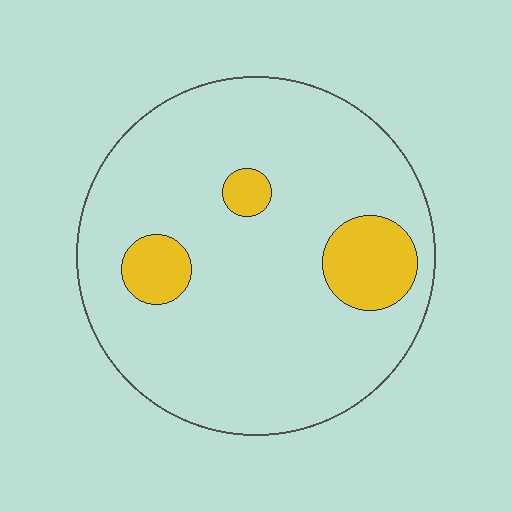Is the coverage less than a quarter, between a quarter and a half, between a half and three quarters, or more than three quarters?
Less than a quarter.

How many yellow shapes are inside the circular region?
3.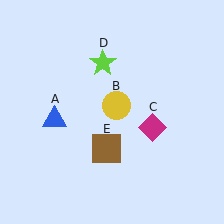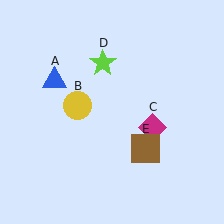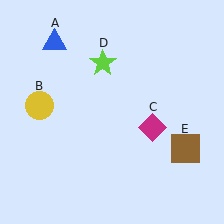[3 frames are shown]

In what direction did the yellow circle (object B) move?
The yellow circle (object B) moved left.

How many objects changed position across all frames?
3 objects changed position: blue triangle (object A), yellow circle (object B), brown square (object E).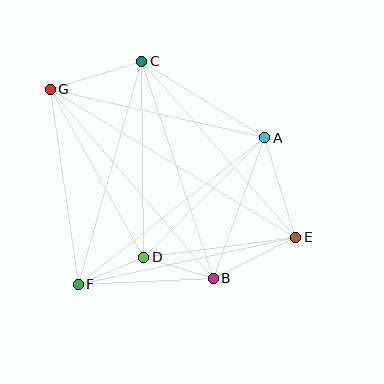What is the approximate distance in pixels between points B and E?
The distance between B and E is approximately 92 pixels.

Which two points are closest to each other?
Points D and F are closest to each other.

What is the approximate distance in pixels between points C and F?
The distance between C and F is approximately 232 pixels.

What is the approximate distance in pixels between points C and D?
The distance between C and D is approximately 196 pixels.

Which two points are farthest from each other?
Points E and G are farthest from each other.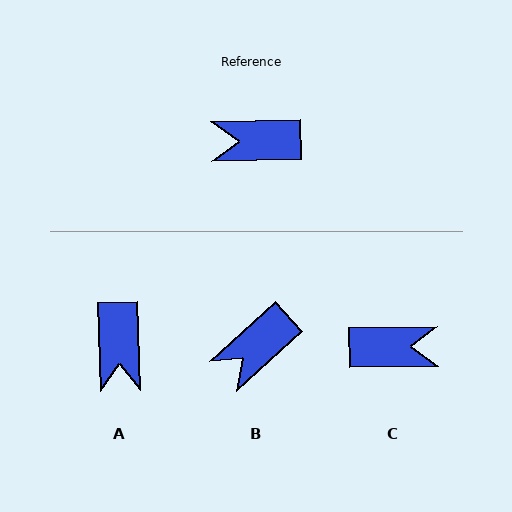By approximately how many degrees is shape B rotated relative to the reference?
Approximately 40 degrees counter-clockwise.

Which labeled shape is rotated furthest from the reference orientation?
C, about 179 degrees away.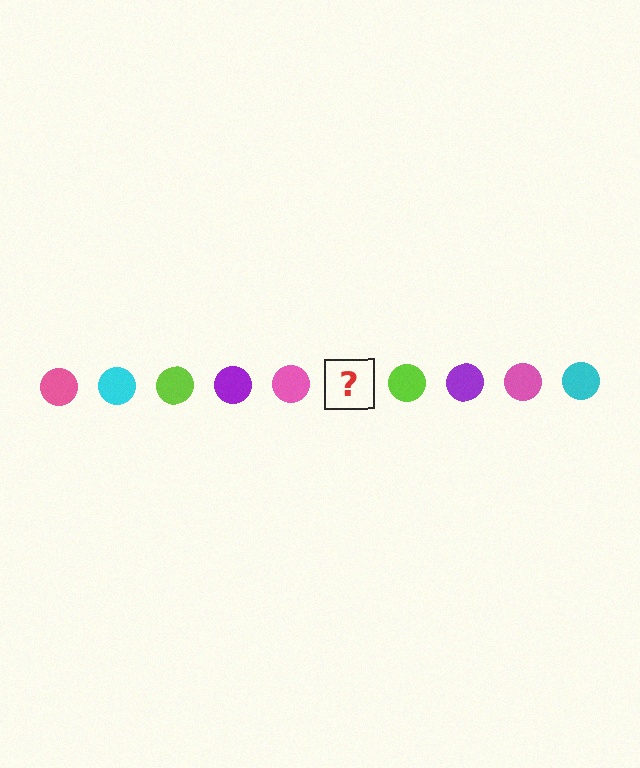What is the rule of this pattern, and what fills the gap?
The rule is that the pattern cycles through pink, cyan, lime, purple circles. The gap should be filled with a cyan circle.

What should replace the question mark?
The question mark should be replaced with a cyan circle.